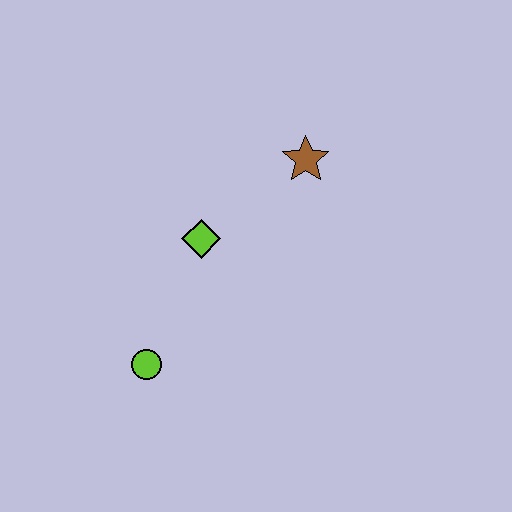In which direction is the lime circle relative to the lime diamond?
The lime circle is below the lime diamond.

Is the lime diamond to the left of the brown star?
Yes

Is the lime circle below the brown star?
Yes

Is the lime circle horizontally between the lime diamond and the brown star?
No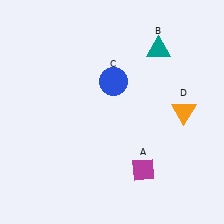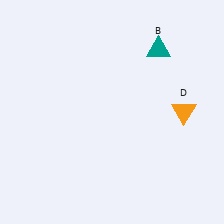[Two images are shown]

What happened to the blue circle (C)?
The blue circle (C) was removed in Image 2. It was in the top-right area of Image 1.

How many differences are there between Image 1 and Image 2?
There are 2 differences between the two images.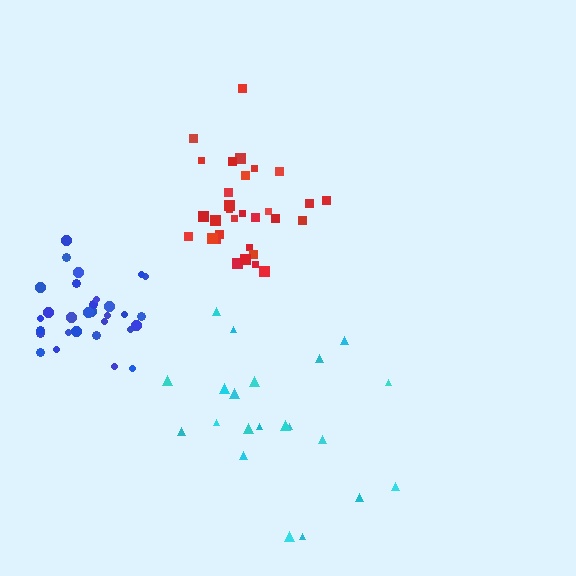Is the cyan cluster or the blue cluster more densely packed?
Blue.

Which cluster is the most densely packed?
Red.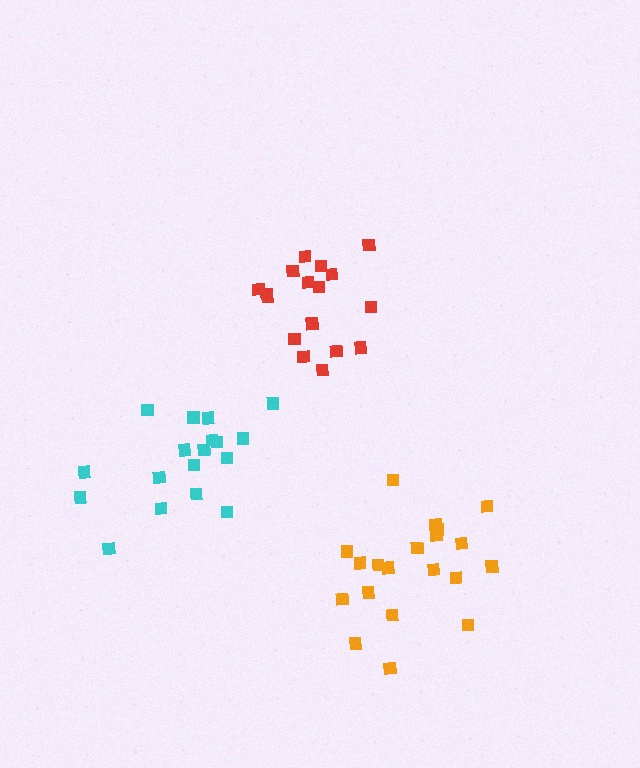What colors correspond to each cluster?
The clusters are colored: red, orange, cyan.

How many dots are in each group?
Group 1: 17 dots, Group 2: 20 dots, Group 3: 18 dots (55 total).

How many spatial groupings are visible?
There are 3 spatial groupings.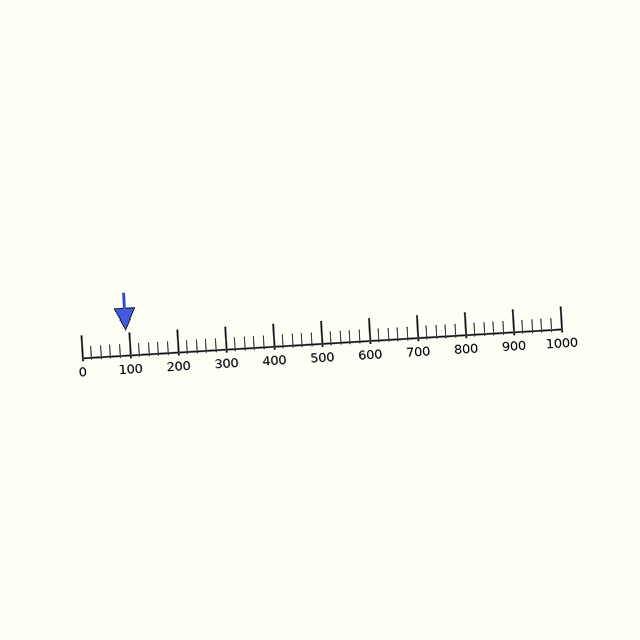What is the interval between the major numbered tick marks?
The major tick marks are spaced 100 units apart.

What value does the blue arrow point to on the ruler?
The blue arrow points to approximately 96.